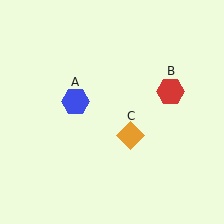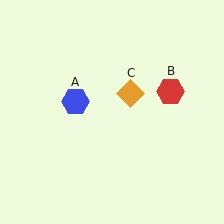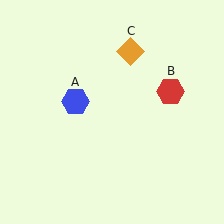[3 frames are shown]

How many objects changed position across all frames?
1 object changed position: orange diamond (object C).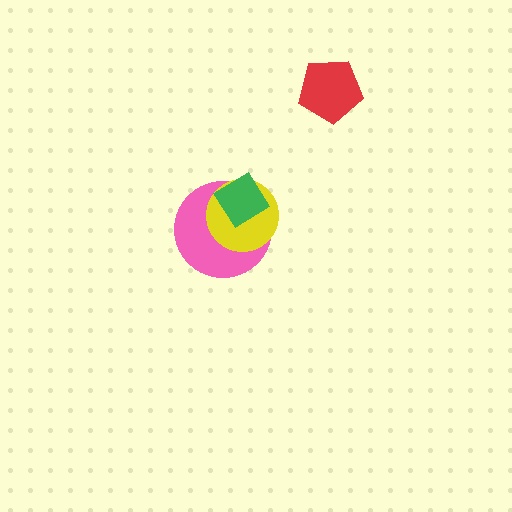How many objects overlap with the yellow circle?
2 objects overlap with the yellow circle.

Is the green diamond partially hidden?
No, no other shape covers it.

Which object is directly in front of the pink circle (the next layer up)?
The yellow circle is directly in front of the pink circle.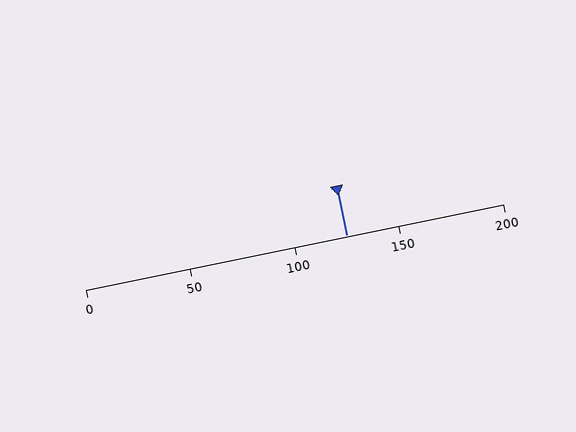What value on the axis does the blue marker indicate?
The marker indicates approximately 125.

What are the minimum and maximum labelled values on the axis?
The axis runs from 0 to 200.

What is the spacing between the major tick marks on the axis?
The major ticks are spaced 50 apart.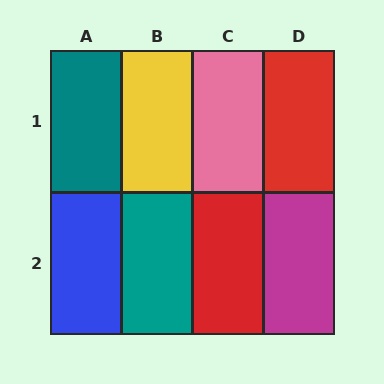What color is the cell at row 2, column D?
Magenta.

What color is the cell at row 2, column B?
Teal.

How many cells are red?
2 cells are red.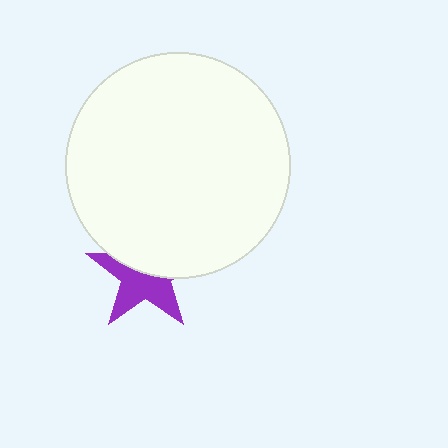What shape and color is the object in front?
The object in front is a white circle.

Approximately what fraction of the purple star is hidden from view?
Roughly 47% of the purple star is hidden behind the white circle.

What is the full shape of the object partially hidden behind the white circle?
The partially hidden object is a purple star.